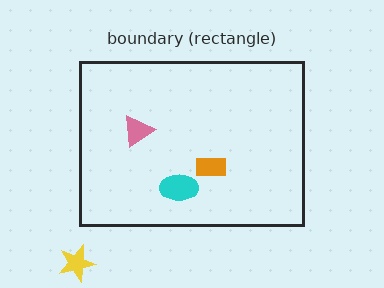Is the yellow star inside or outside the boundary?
Outside.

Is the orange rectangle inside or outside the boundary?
Inside.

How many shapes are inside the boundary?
3 inside, 1 outside.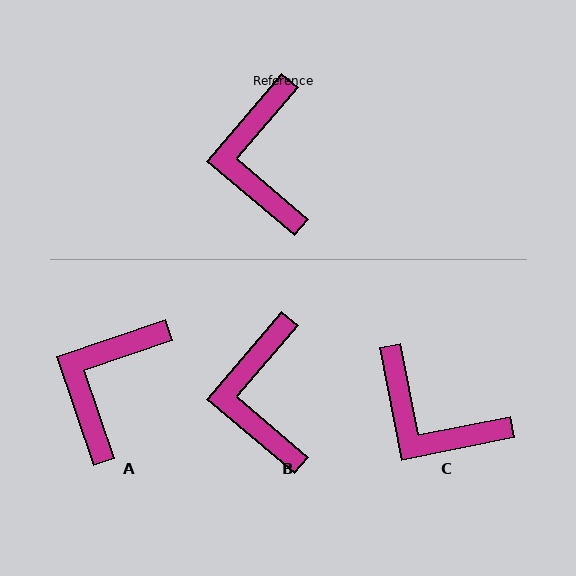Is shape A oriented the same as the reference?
No, it is off by about 31 degrees.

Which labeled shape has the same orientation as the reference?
B.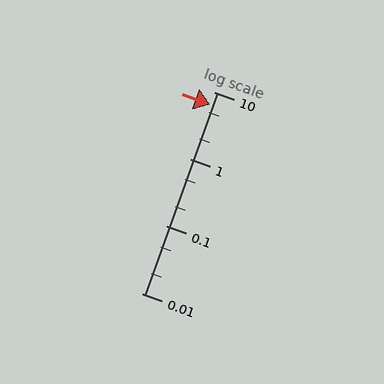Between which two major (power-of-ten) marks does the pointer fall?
The pointer is between 1 and 10.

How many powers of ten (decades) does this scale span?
The scale spans 3 decades, from 0.01 to 10.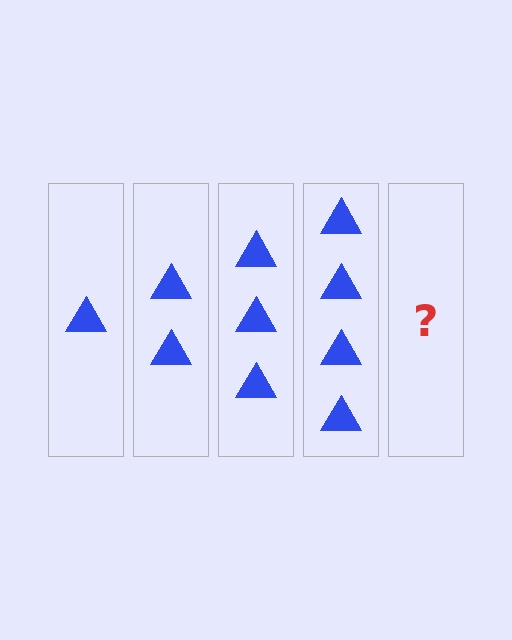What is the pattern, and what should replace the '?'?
The pattern is that each step adds one more triangle. The '?' should be 5 triangles.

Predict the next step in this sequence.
The next step is 5 triangles.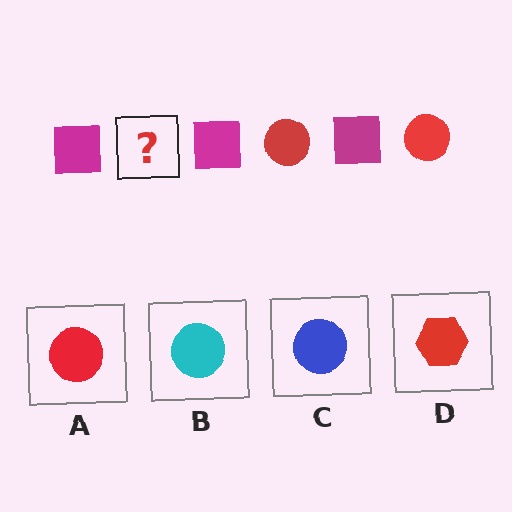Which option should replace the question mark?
Option A.